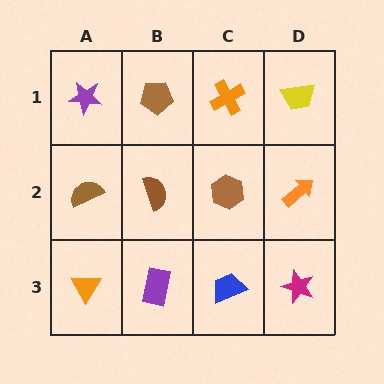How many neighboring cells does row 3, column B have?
3.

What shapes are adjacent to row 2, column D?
A yellow trapezoid (row 1, column D), a magenta star (row 3, column D), a brown hexagon (row 2, column C).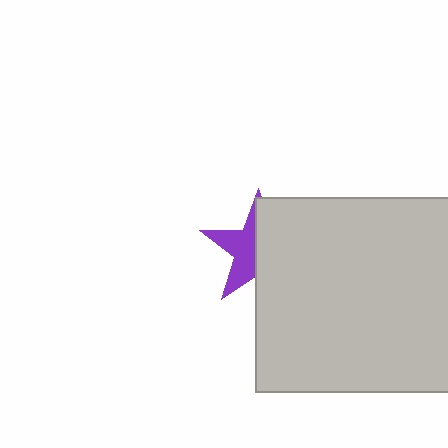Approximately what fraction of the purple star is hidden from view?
Roughly 54% of the purple star is hidden behind the light gray square.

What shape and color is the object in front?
The object in front is a light gray square.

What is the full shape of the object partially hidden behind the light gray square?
The partially hidden object is a purple star.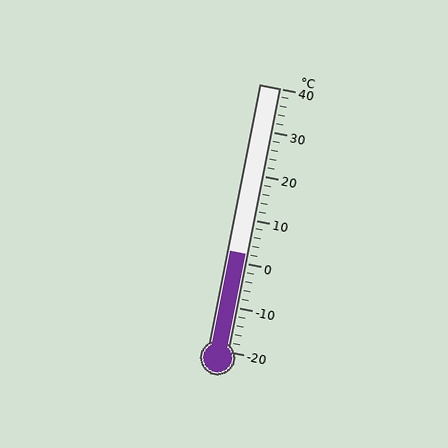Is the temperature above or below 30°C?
The temperature is below 30°C.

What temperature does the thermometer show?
The thermometer shows approximately 2°C.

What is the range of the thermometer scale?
The thermometer scale ranges from -20°C to 40°C.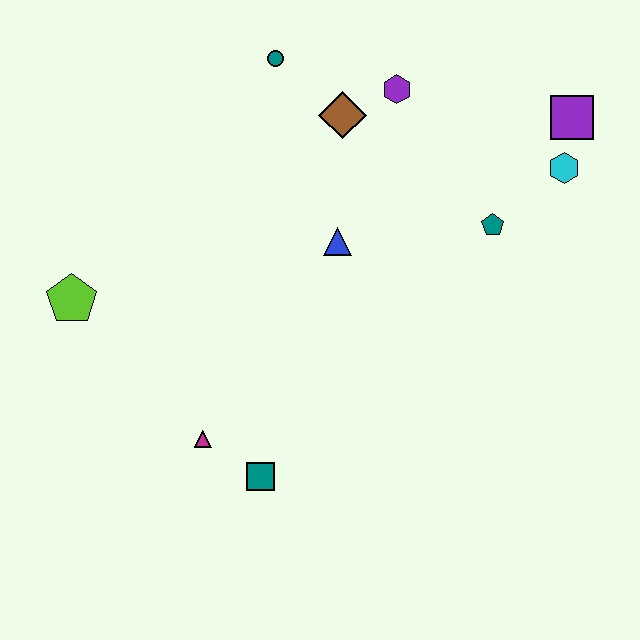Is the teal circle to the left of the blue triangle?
Yes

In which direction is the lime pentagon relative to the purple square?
The lime pentagon is to the left of the purple square.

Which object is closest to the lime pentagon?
The magenta triangle is closest to the lime pentagon.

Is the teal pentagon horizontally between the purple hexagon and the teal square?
No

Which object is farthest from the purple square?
The lime pentagon is farthest from the purple square.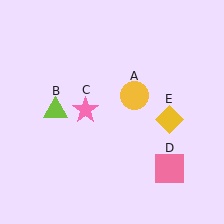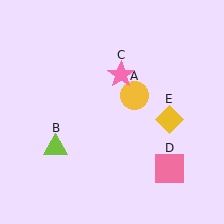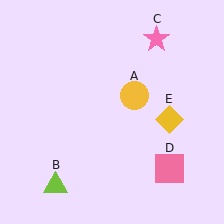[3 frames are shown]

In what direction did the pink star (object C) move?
The pink star (object C) moved up and to the right.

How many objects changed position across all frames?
2 objects changed position: lime triangle (object B), pink star (object C).